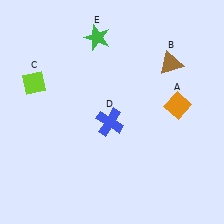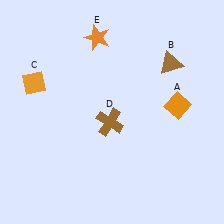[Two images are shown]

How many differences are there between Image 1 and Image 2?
There are 3 differences between the two images.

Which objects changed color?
C changed from lime to orange. D changed from blue to brown. E changed from green to orange.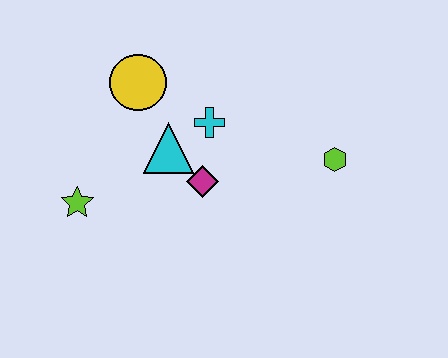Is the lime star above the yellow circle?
No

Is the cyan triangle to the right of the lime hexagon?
No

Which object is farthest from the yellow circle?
The lime hexagon is farthest from the yellow circle.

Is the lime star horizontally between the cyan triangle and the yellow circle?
No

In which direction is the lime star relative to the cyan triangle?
The lime star is to the left of the cyan triangle.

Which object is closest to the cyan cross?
The cyan triangle is closest to the cyan cross.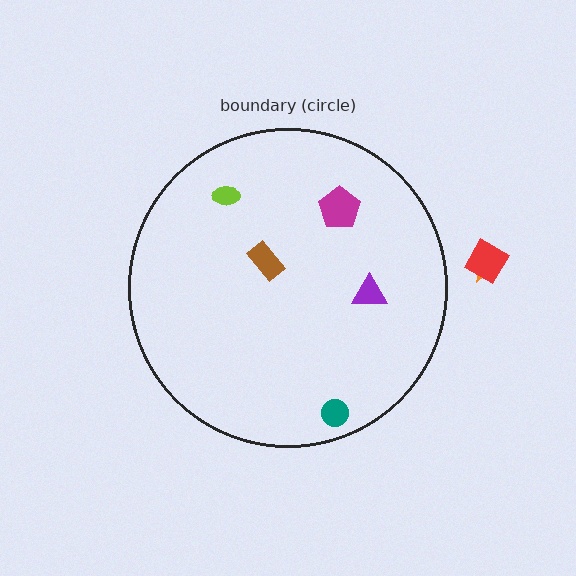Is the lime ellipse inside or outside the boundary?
Inside.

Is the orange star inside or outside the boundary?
Outside.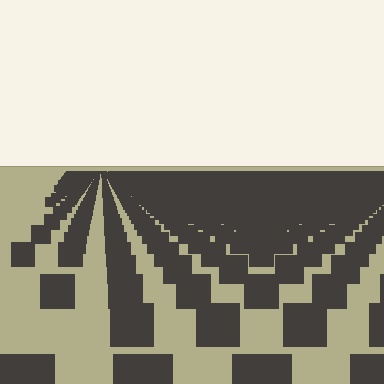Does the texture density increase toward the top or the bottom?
Density increases toward the top.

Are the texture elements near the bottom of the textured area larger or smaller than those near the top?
Larger. Near the bottom, elements are closer to the viewer and appear at a bigger on-screen size.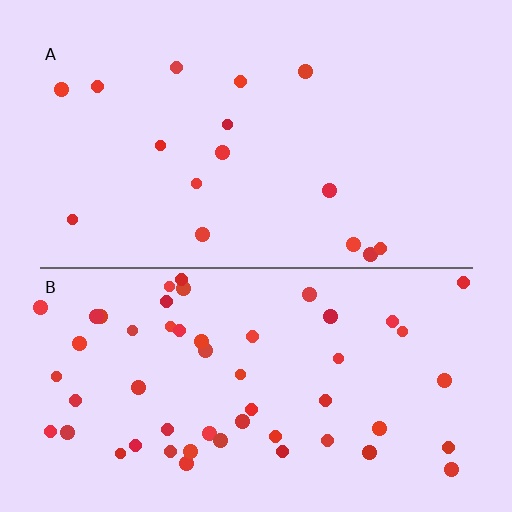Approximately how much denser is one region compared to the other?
Approximately 3.4× — region B over region A.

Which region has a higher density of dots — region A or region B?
B (the bottom).